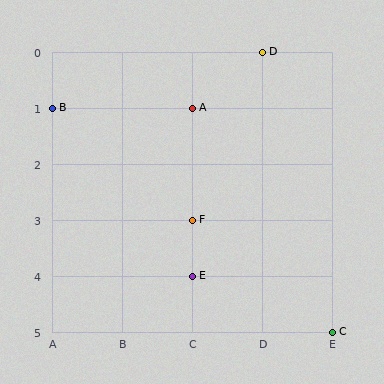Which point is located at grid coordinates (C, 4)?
Point E is at (C, 4).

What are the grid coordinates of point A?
Point A is at grid coordinates (C, 1).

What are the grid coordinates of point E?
Point E is at grid coordinates (C, 4).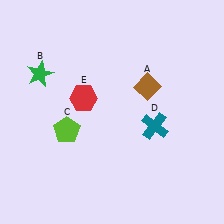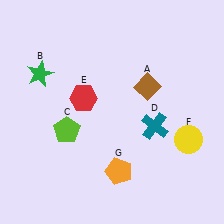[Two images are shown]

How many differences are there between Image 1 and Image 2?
There are 2 differences between the two images.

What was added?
A yellow circle (F), an orange pentagon (G) were added in Image 2.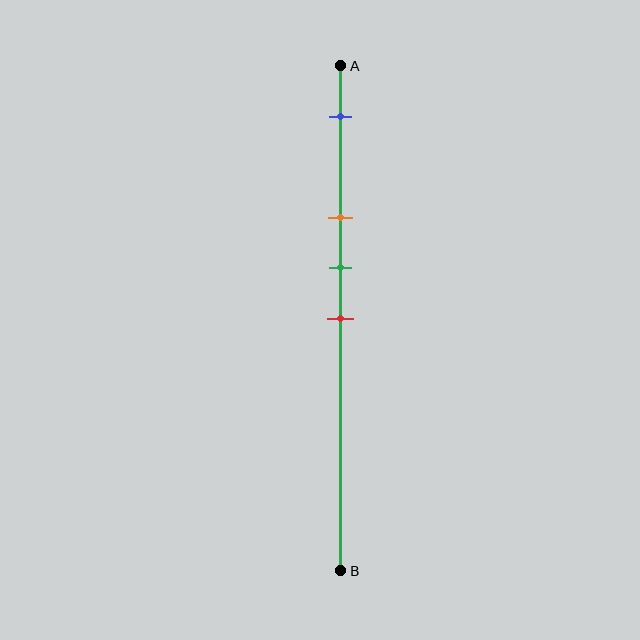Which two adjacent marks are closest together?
The green and red marks are the closest adjacent pair.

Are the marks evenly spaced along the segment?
No, the marks are not evenly spaced.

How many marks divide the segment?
There are 4 marks dividing the segment.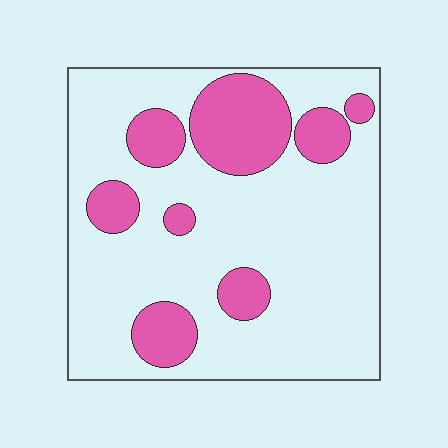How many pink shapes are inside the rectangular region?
8.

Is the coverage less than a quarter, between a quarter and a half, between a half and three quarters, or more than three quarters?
Less than a quarter.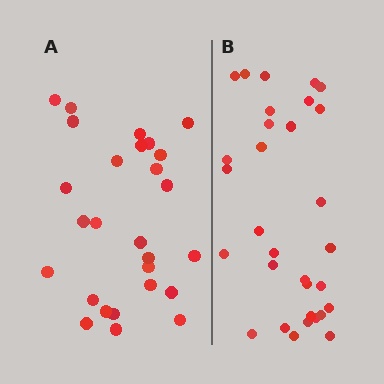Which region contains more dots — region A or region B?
Region B (the right region) has more dots.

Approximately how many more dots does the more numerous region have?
Region B has about 4 more dots than region A.